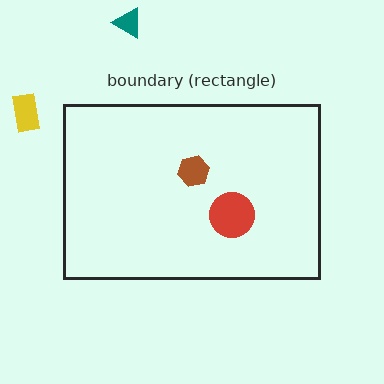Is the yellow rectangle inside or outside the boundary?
Outside.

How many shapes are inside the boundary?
2 inside, 2 outside.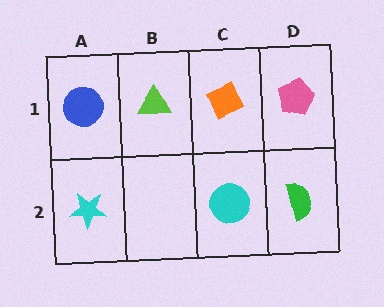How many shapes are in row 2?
3 shapes.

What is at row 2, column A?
A cyan star.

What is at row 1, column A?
A blue circle.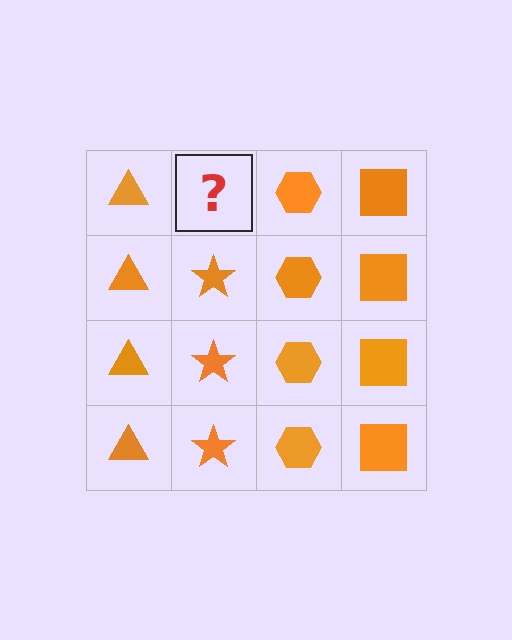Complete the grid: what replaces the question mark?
The question mark should be replaced with an orange star.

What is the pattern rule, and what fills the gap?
The rule is that each column has a consistent shape. The gap should be filled with an orange star.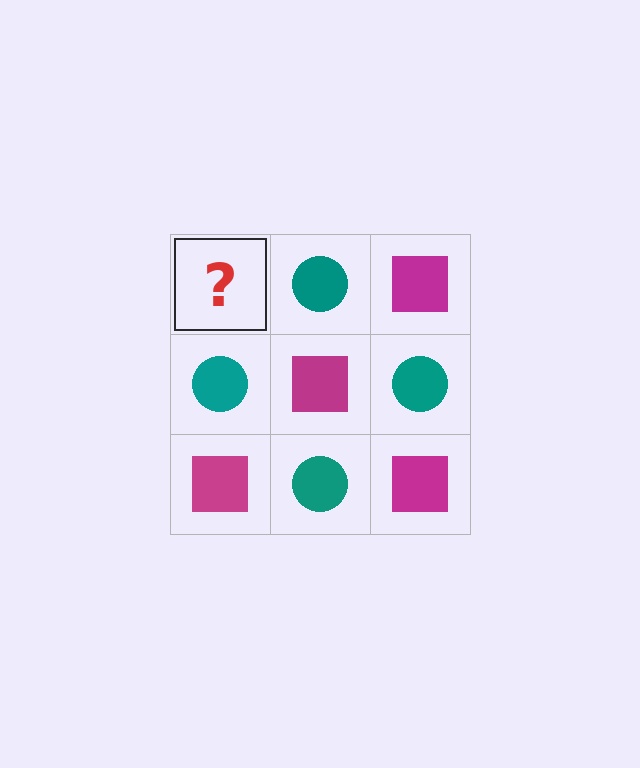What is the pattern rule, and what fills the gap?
The rule is that it alternates magenta square and teal circle in a checkerboard pattern. The gap should be filled with a magenta square.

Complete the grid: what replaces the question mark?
The question mark should be replaced with a magenta square.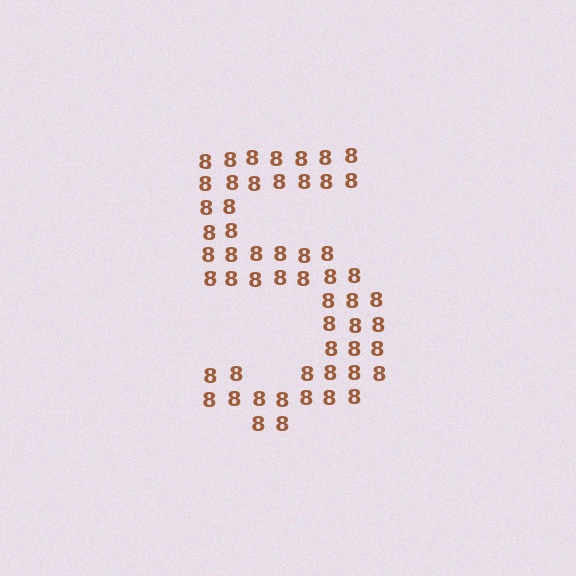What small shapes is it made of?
It is made of small digit 8's.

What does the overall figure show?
The overall figure shows the digit 5.